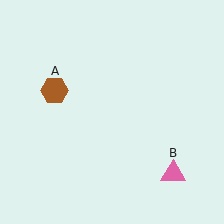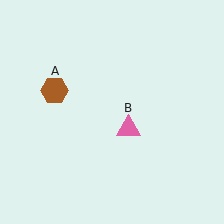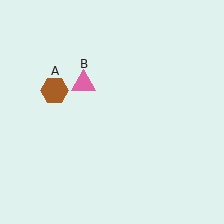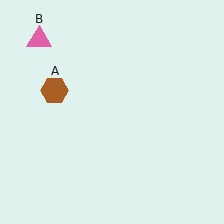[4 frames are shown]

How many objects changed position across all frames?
1 object changed position: pink triangle (object B).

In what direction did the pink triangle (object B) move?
The pink triangle (object B) moved up and to the left.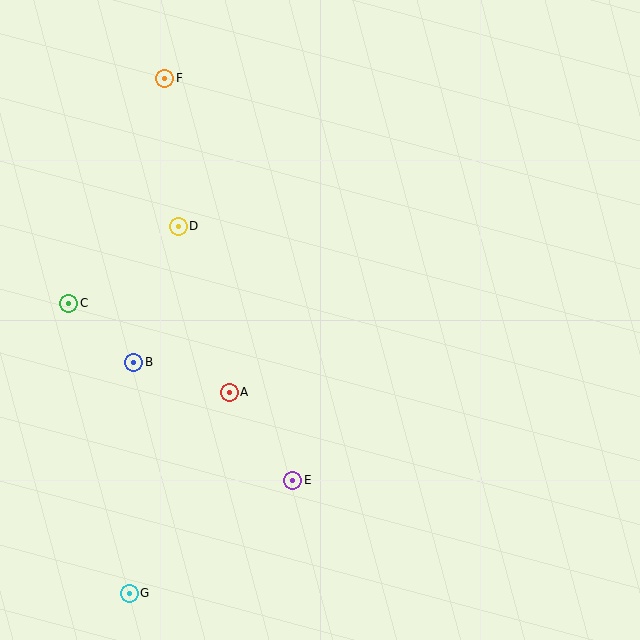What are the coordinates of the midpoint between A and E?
The midpoint between A and E is at (261, 436).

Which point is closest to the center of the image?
Point A at (229, 392) is closest to the center.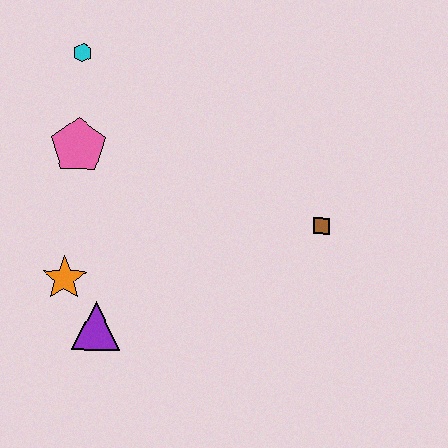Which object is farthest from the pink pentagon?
The brown square is farthest from the pink pentagon.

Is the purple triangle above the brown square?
No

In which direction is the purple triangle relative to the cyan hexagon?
The purple triangle is below the cyan hexagon.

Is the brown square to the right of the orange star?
Yes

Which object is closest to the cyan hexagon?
The pink pentagon is closest to the cyan hexagon.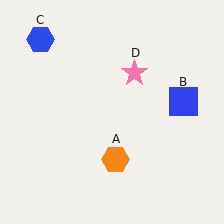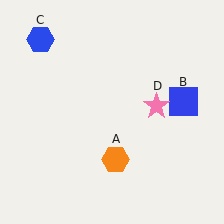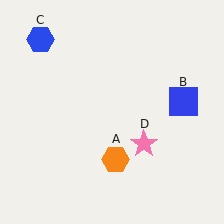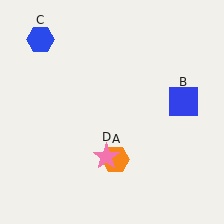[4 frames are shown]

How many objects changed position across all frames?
1 object changed position: pink star (object D).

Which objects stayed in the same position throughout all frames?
Orange hexagon (object A) and blue square (object B) and blue hexagon (object C) remained stationary.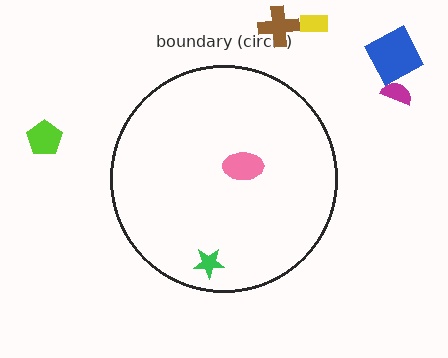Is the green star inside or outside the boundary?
Inside.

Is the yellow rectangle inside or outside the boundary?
Outside.